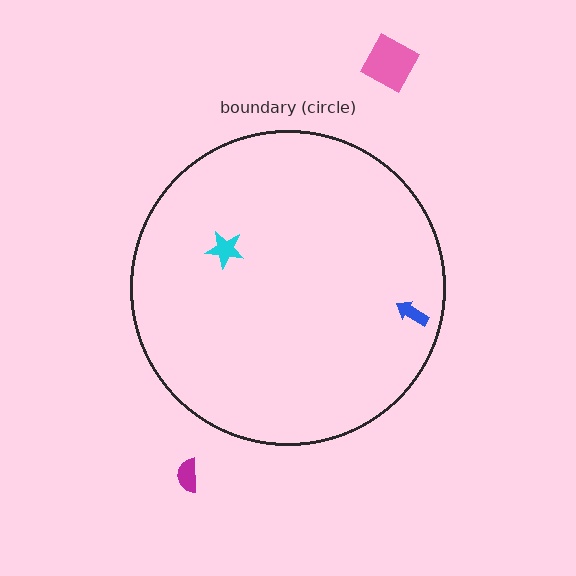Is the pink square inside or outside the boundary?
Outside.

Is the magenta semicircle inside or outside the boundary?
Outside.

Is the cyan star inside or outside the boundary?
Inside.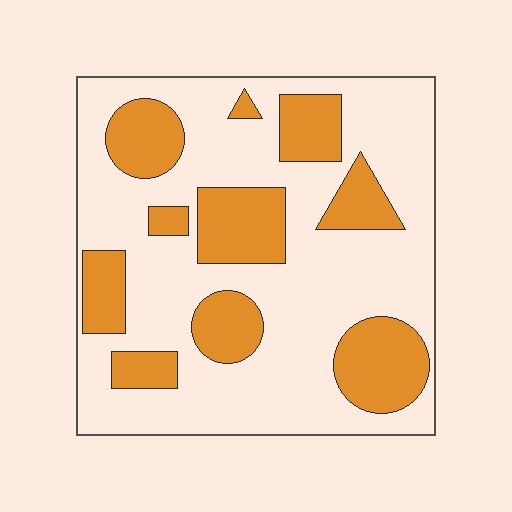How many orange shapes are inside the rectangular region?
10.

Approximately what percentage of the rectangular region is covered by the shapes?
Approximately 30%.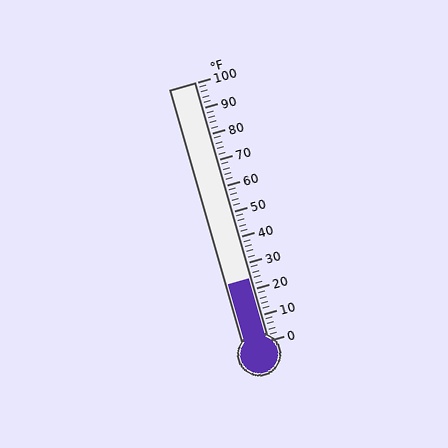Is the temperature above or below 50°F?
The temperature is below 50°F.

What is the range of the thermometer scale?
The thermometer scale ranges from 0°F to 100°F.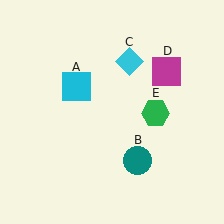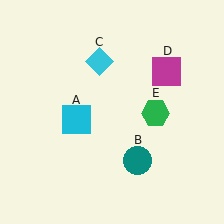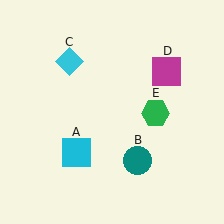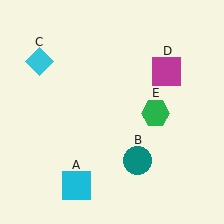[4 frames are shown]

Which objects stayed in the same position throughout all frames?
Teal circle (object B) and magenta square (object D) and green hexagon (object E) remained stationary.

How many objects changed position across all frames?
2 objects changed position: cyan square (object A), cyan diamond (object C).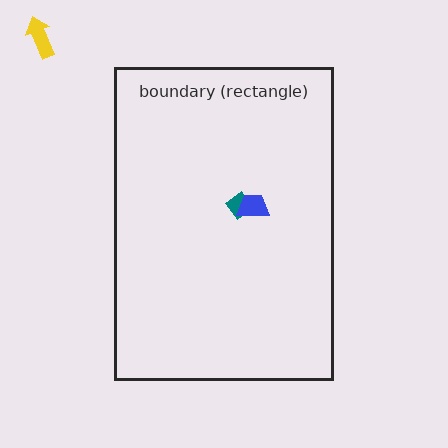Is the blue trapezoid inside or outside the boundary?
Inside.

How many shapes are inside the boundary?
2 inside, 1 outside.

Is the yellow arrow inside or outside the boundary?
Outside.